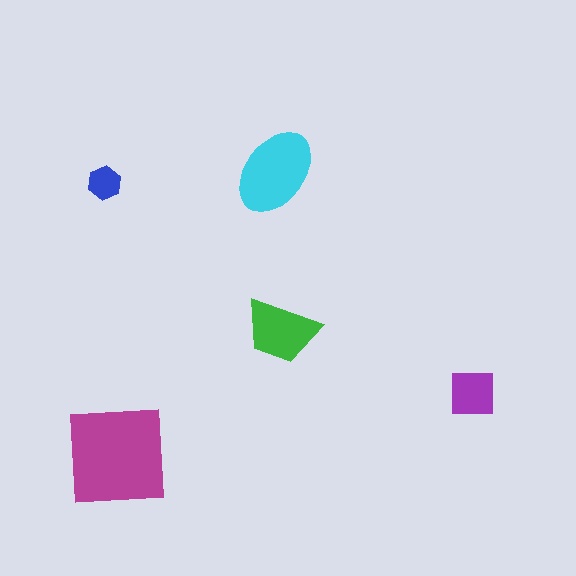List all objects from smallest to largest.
The blue hexagon, the purple square, the green trapezoid, the cyan ellipse, the magenta square.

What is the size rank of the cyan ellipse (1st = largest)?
2nd.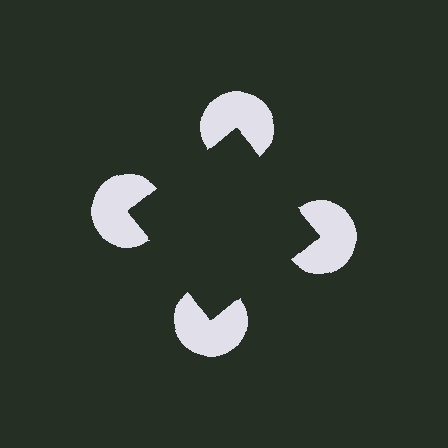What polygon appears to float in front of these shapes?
An illusory square — its edges are inferred from the aligned wedge cuts in the pac-man discs, not physically drawn.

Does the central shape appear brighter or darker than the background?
It typically appears slightly darker than the background, even though no actual brightness change is drawn.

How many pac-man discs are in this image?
There are 4 — one at each vertex of the illusory square.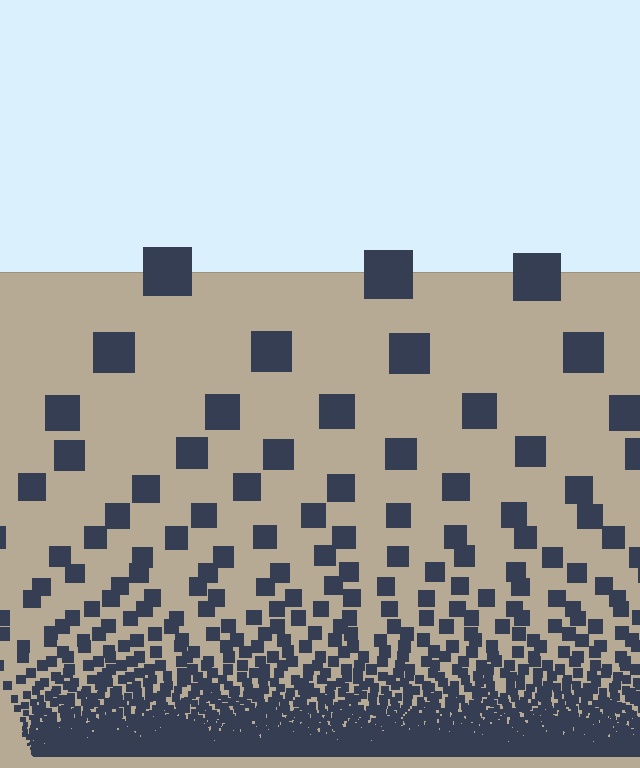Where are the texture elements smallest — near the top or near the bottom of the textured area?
Near the bottom.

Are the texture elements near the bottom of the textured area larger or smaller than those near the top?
Smaller. The gradient is inverted — elements near the bottom are smaller and denser.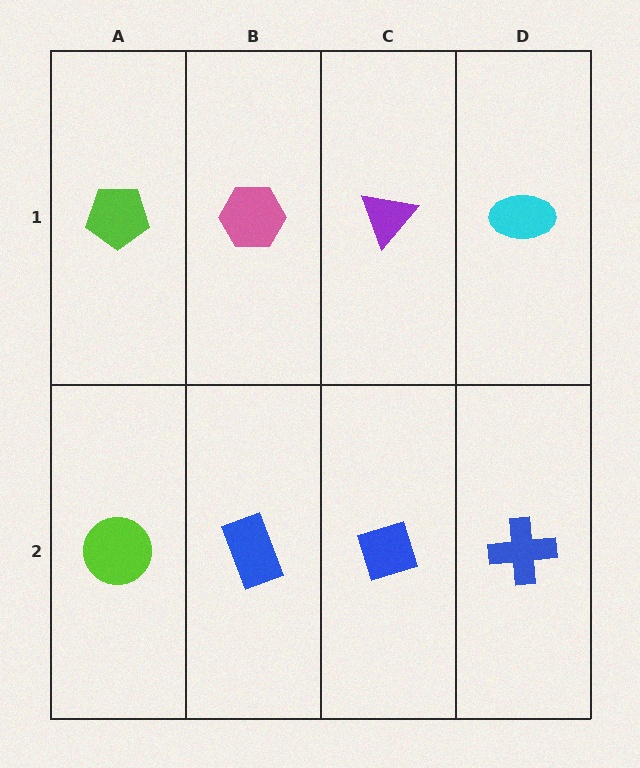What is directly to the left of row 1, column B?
A lime pentagon.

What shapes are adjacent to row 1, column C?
A blue diamond (row 2, column C), a pink hexagon (row 1, column B), a cyan ellipse (row 1, column D).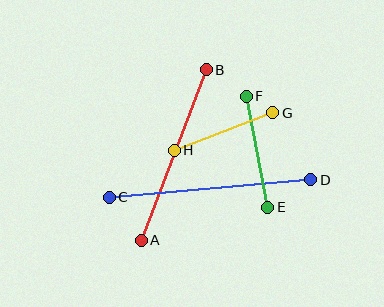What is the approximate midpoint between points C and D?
The midpoint is at approximately (210, 188) pixels.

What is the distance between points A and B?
The distance is approximately 182 pixels.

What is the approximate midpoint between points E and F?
The midpoint is at approximately (257, 152) pixels.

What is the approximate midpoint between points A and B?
The midpoint is at approximately (174, 155) pixels.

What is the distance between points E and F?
The distance is approximately 113 pixels.